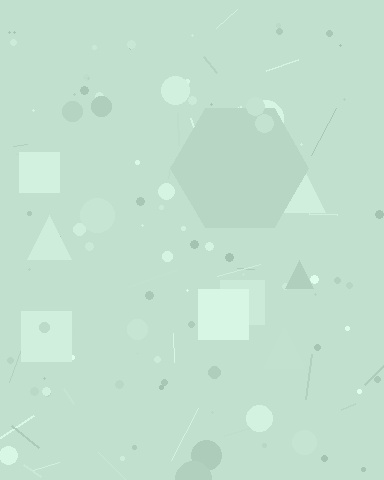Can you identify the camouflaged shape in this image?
The camouflaged shape is a hexagon.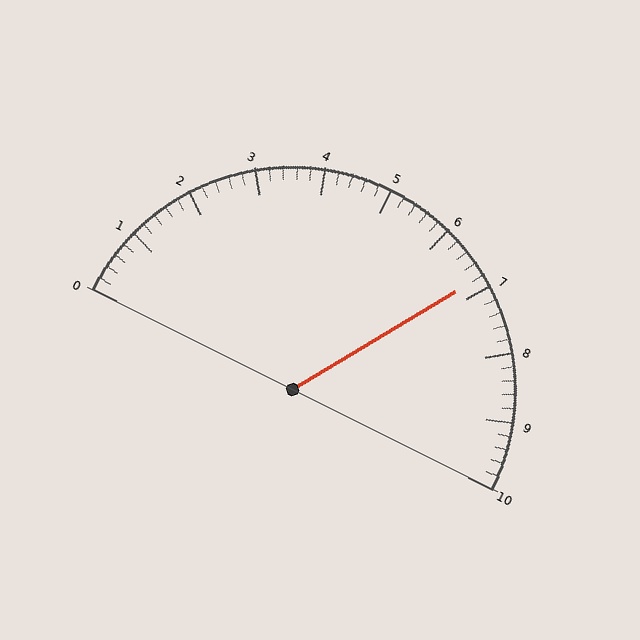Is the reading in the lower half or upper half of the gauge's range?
The reading is in the upper half of the range (0 to 10).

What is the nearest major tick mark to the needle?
The nearest major tick mark is 7.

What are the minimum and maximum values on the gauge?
The gauge ranges from 0 to 10.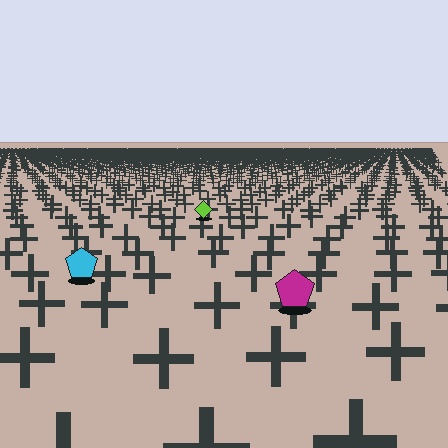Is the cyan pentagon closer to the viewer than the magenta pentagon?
No. The magenta pentagon is closer — you can tell from the texture gradient: the ground texture is coarser near it.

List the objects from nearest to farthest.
From nearest to farthest: the magenta pentagon, the cyan pentagon, the lime diamond.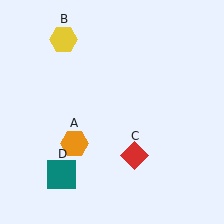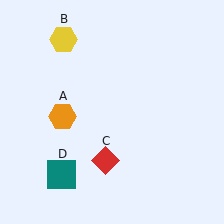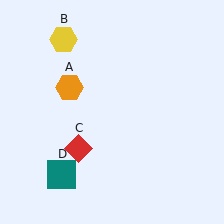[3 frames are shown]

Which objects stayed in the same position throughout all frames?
Yellow hexagon (object B) and teal square (object D) remained stationary.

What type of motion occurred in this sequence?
The orange hexagon (object A), red diamond (object C) rotated clockwise around the center of the scene.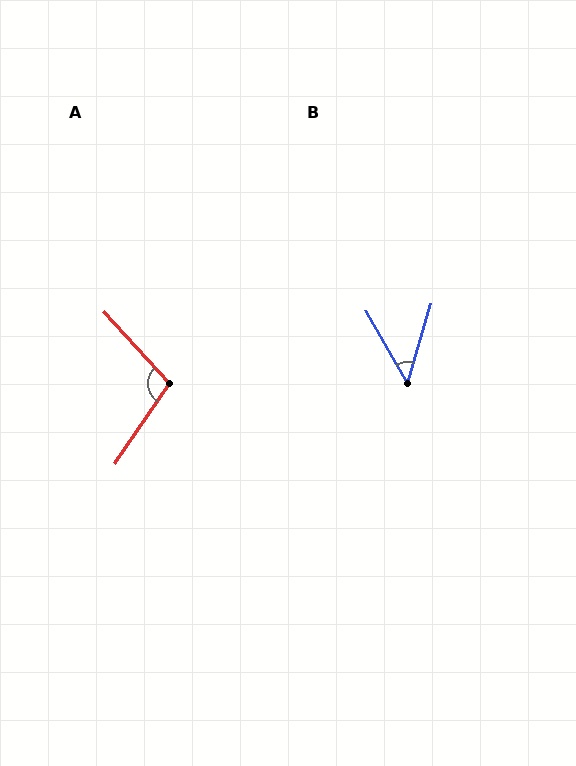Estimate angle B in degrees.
Approximately 47 degrees.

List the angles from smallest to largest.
B (47°), A (103°).